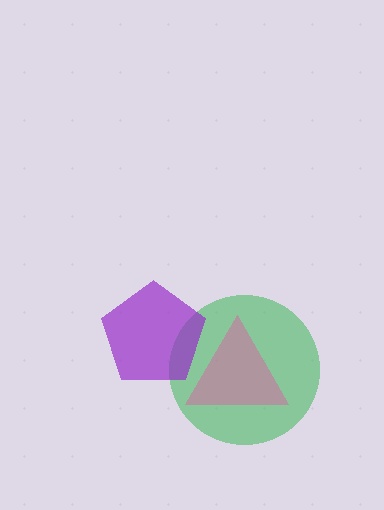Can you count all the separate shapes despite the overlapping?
Yes, there are 3 separate shapes.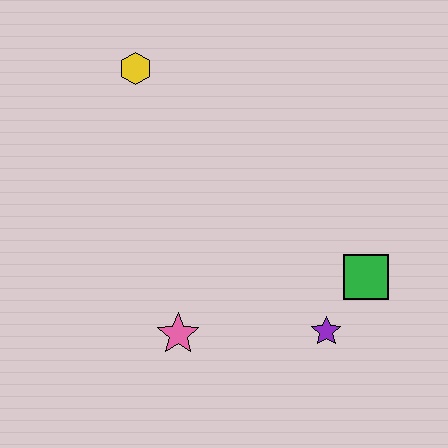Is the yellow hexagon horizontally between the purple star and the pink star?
No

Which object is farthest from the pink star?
The yellow hexagon is farthest from the pink star.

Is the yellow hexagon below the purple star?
No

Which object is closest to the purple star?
The green square is closest to the purple star.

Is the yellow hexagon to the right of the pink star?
No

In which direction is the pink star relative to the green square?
The pink star is to the left of the green square.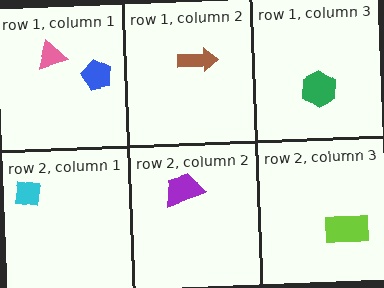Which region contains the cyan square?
The row 2, column 1 region.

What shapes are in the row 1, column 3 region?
The green hexagon.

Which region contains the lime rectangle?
The row 2, column 3 region.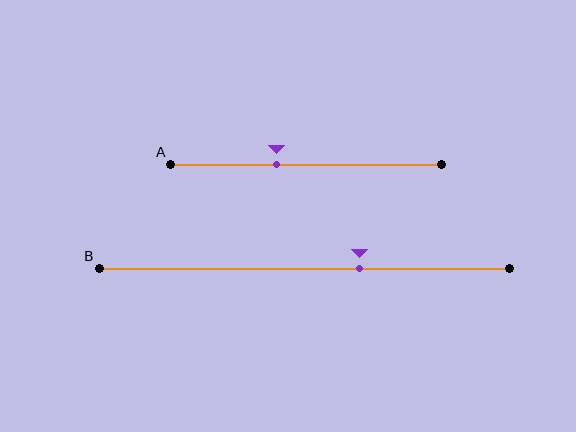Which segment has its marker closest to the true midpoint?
Segment A has its marker closest to the true midpoint.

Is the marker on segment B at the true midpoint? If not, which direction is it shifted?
No, the marker on segment B is shifted to the right by about 13% of the segment length.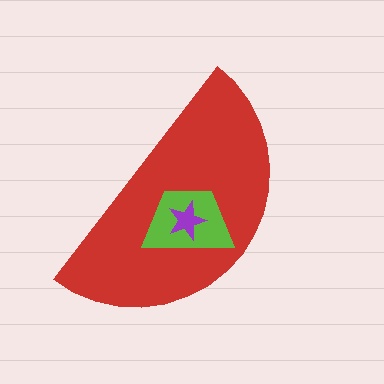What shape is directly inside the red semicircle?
The lime trapezoid.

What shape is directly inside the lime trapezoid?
The purple star.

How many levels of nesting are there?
3.